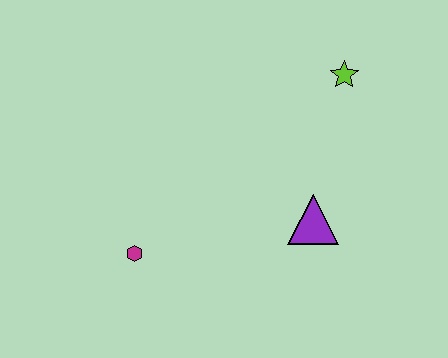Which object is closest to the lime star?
The purple triangle is closest to the lime star.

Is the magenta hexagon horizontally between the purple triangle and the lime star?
No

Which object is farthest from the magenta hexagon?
The lime star is farthest from the magenta hexagon.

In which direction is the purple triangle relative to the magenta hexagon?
The purple triangle is to the right of the magenta hexagon.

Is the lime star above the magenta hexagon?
Yes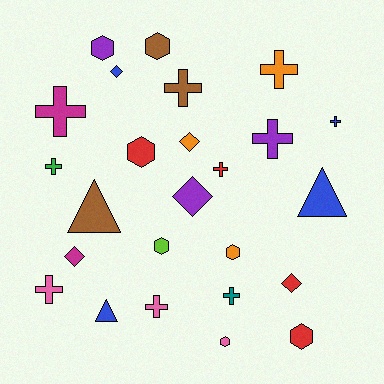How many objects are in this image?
There are 25 objects.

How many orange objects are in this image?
There are 3 orange objects.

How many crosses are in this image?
There are 10 crosses.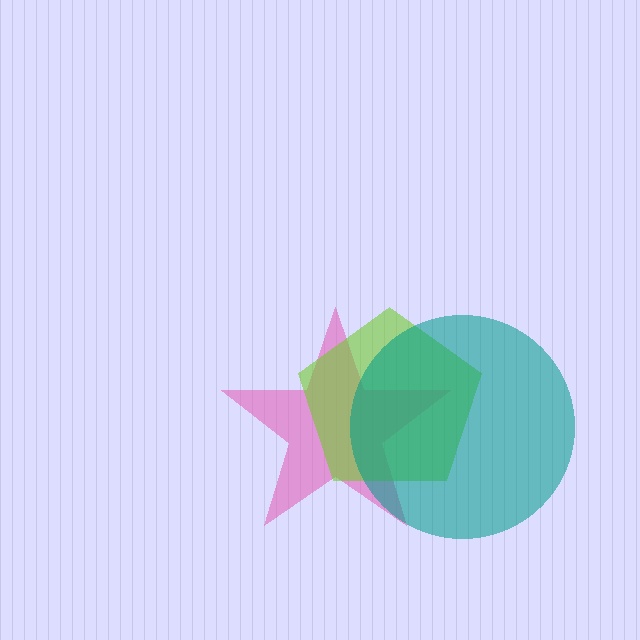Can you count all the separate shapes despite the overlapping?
Yes, there are 3 separate shapes.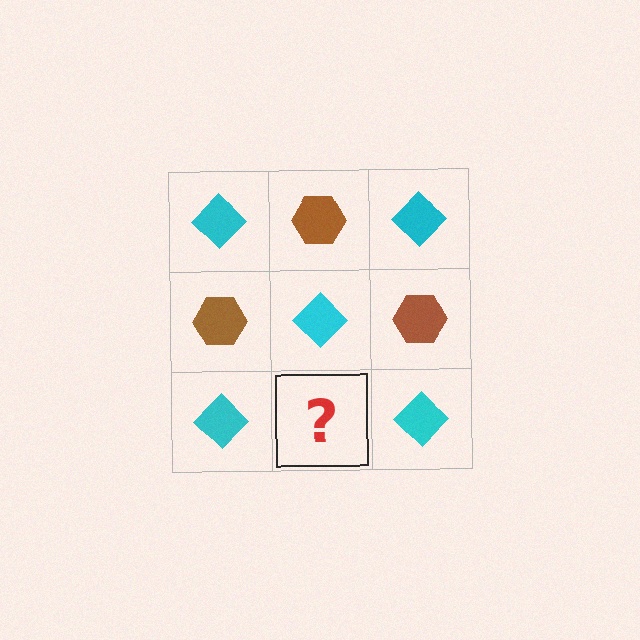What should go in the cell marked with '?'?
The missing cell should contain a brown hexagon.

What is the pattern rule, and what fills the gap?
The rule is that it alternates cyan diamond and brown hexagon in a checkerboard pattern. The gap should be filled with a brown hexagon.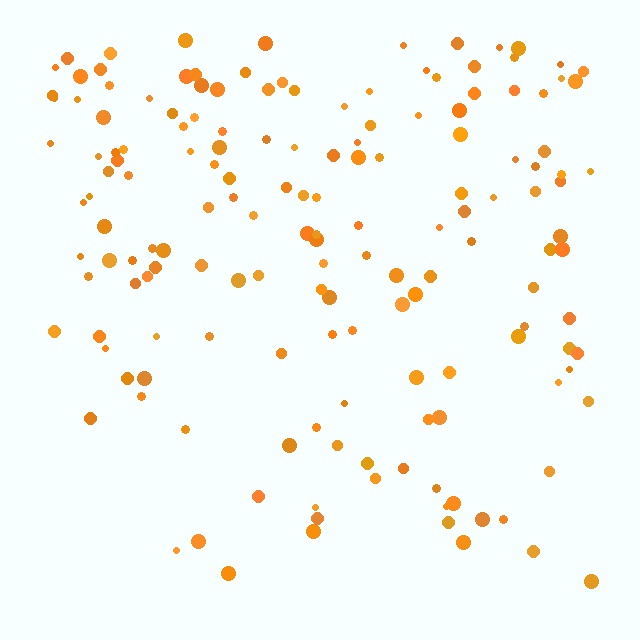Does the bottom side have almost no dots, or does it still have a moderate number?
Still a moderate number, just noticeably fewer than the top.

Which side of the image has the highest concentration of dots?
The top.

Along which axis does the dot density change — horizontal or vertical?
Vertical.